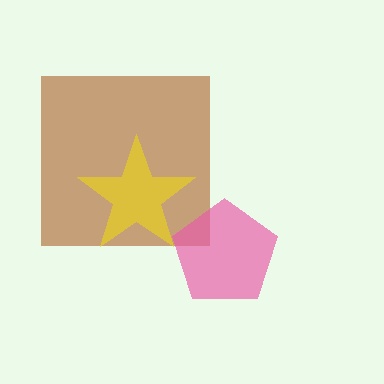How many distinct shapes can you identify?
There are 3 distinct shapes: a brown square, a yellow star, a pink pentagon.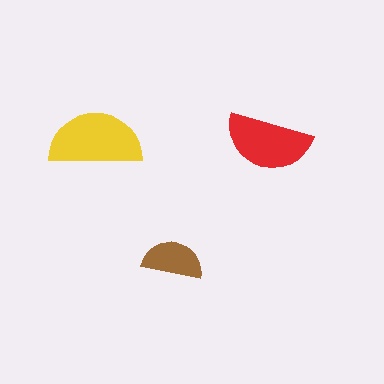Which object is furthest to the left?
The yellow semicircle is leftmost.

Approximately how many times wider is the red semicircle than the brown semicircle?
About 1.5 times wider.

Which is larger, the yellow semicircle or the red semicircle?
The yellow one.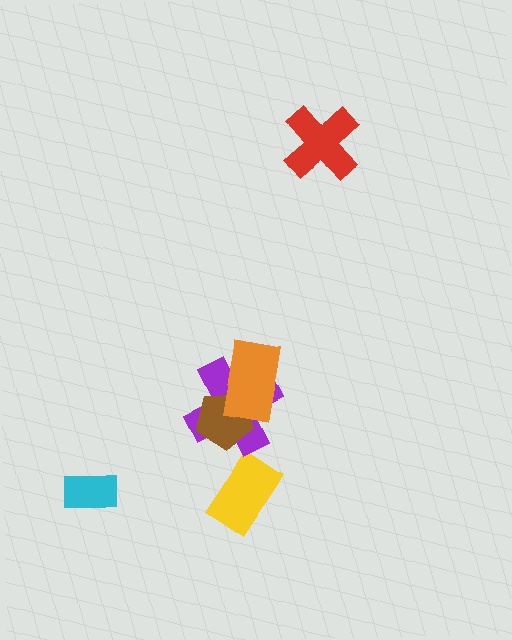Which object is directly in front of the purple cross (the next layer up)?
The brown pentagon is directly in front of the purple cross.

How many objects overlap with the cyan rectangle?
0 objects overlap with the cyan rectangle.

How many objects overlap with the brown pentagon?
2 objects overlap with the brown pentagon.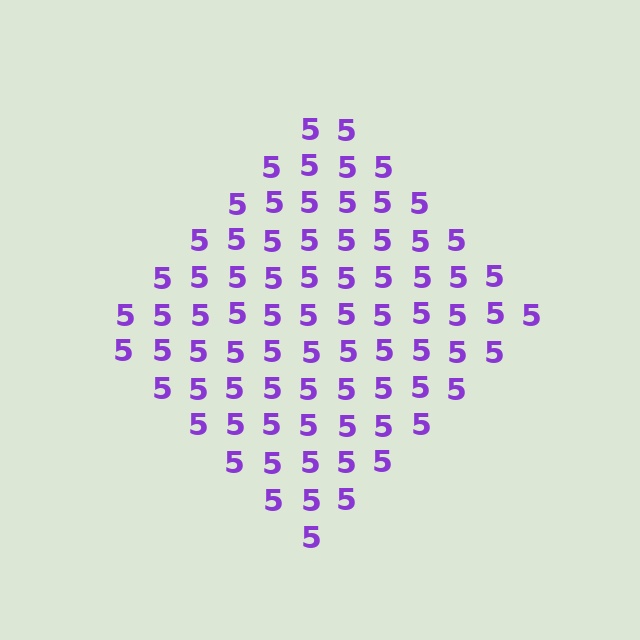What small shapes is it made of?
It is made of small digit 5's.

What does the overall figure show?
The overall figure shows a diamond.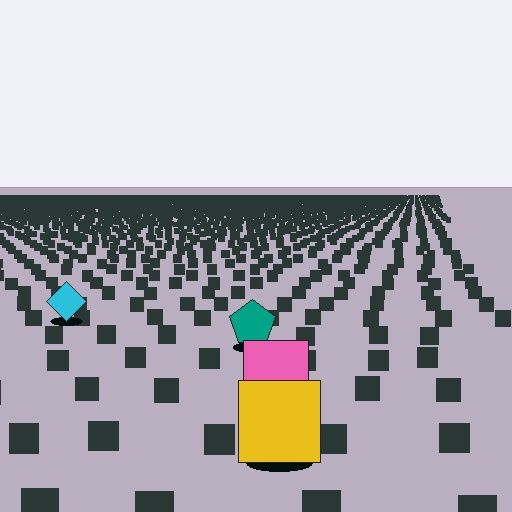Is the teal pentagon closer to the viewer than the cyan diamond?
Yes. The teal pentagon is closer — you can tell from the texture gradient: the ground texture is coarser near it.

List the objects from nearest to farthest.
From nearest to farthest: the yellow square, the pink square, the teal pentagon, the cyan diamond.